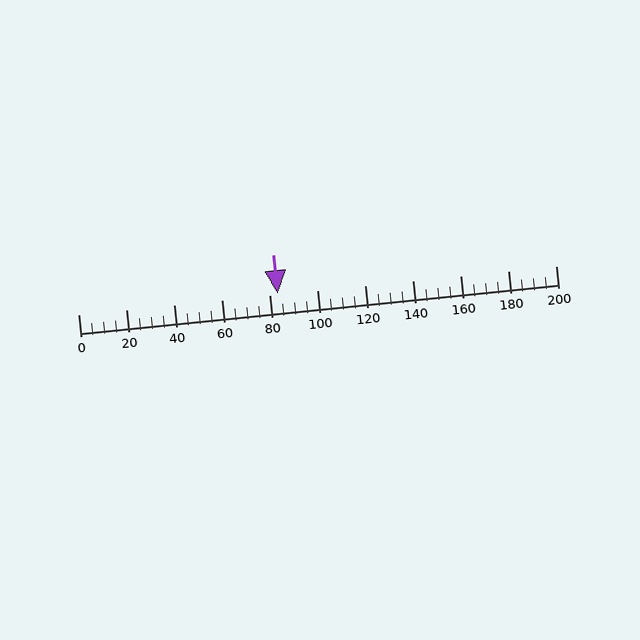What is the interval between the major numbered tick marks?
The major tick marks are spaced 20 units apart.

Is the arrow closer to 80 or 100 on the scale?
The arrow is closer to 80.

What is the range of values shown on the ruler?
The ruler shows values from 0 to 200.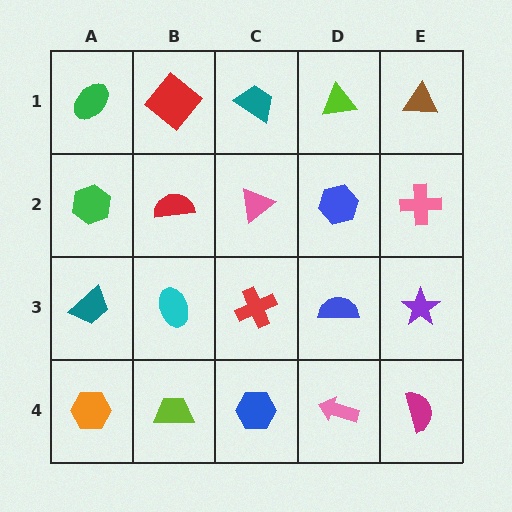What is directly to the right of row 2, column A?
A red semicircle.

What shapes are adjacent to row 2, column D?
A lime triangle (row 1, column D), a blue semicircle (row 3, column D), a pink triangle (row 2, column C), a pink cross (row 2, column E).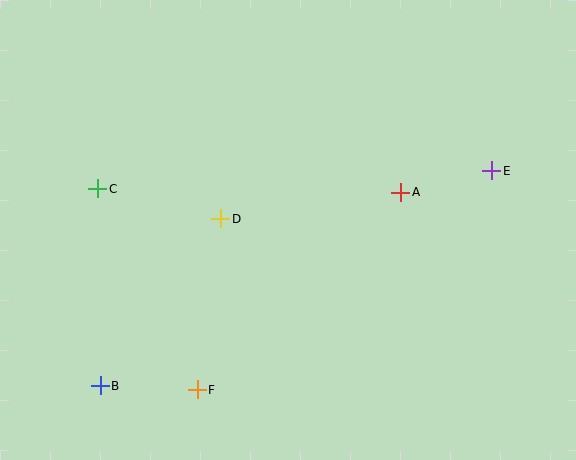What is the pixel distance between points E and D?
The distance between E and D is 275 pixels.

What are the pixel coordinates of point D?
Point D is at (221, 219).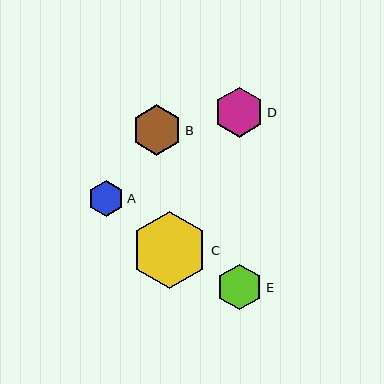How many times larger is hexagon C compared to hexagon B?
Hexagon C is approximately 1.5 times the size of hexagon B.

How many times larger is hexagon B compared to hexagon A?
Hexagon B is approximately 1.4 times the size of hexagon A.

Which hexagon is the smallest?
Hexagon A is the smallest with a size of approximately 36 pixels.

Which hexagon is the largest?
Hexagon C is the largest with a size of approximately 77 pixels.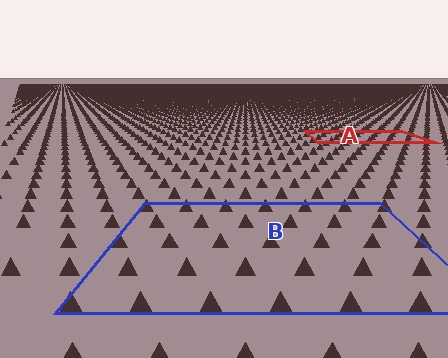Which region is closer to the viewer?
Region B is closer. The texture elements there are larger and more spread out.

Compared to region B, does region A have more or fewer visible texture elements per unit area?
Region A has more texture elements per unit area — they are packed more densely because it is farther away.